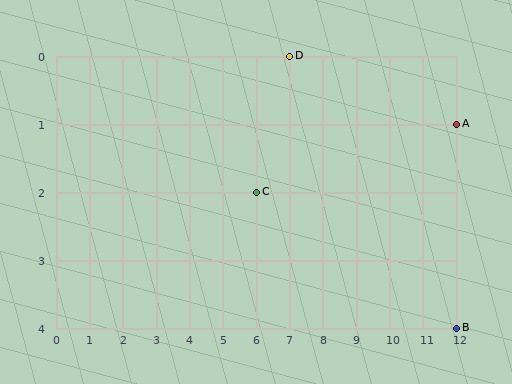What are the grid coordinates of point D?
Point D is at grid coordinates (7, 0).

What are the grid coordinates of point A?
Point A is at grid coordinates (12, 1).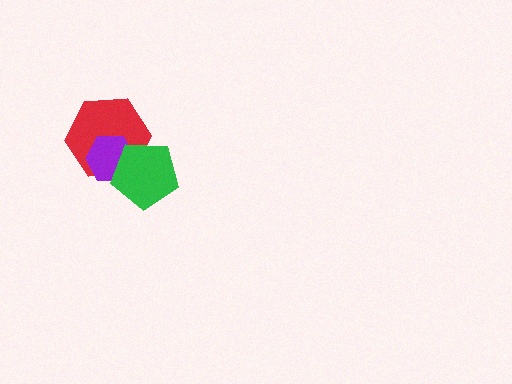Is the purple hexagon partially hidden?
Yes, it is partially covered by another shape.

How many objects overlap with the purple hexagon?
2 objects overlap with the purple hexagon.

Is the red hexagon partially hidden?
Yes, it is partially covered by another shape.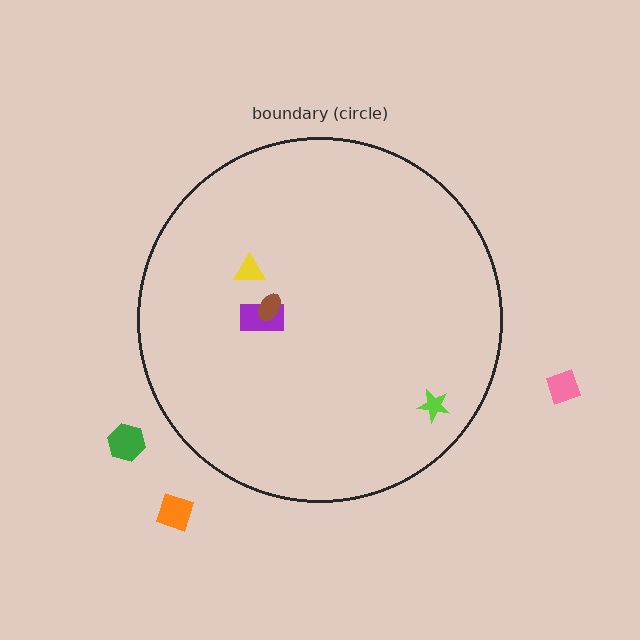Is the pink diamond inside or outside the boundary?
Outside.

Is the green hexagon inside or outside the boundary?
Outside.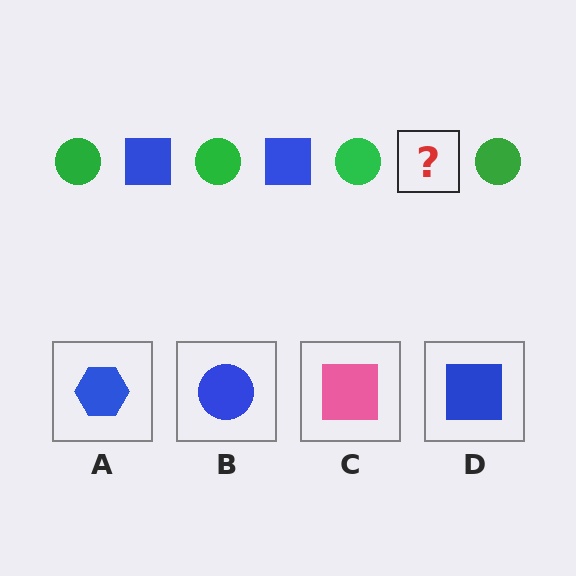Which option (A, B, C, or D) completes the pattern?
D.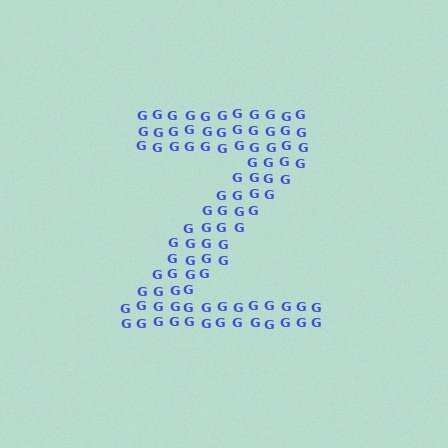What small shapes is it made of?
It is made of small letter G's.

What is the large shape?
The large shape is the letter Z.